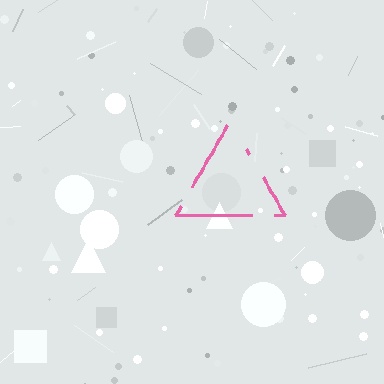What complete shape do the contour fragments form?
The contour fragments form a triangle.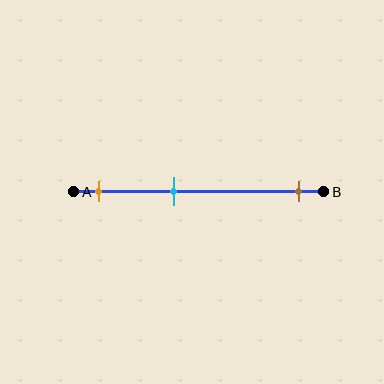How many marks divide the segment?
There are 3 marks dividing the segment.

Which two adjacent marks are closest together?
The orange and cyan marks are the closest adjacent pair.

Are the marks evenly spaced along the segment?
No, the marks are not evenly spaced.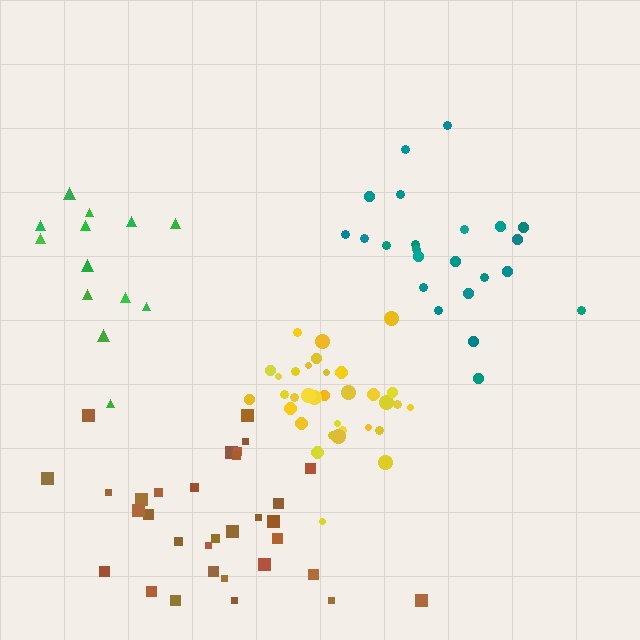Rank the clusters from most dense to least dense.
yellow, brown, teal, green.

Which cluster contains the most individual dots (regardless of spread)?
Yellow (34).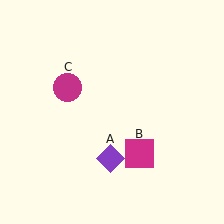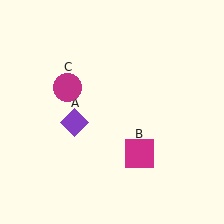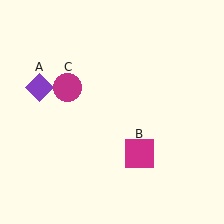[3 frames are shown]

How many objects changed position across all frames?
1 object changed position: purple diamond (object A).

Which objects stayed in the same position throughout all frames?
Magenta square (object B) and magenta circle (object C) remained stationary.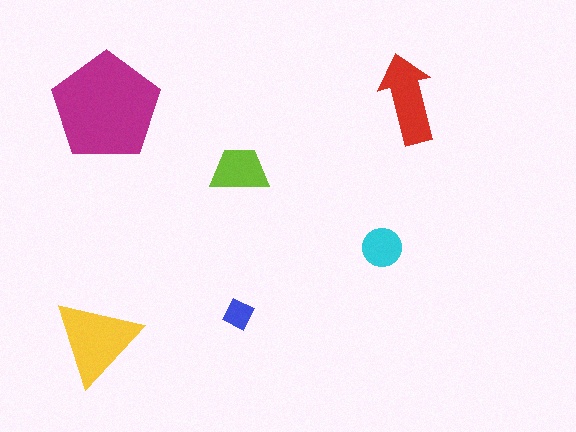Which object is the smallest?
The blue diamond.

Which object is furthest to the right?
The red arrow is rightmost.